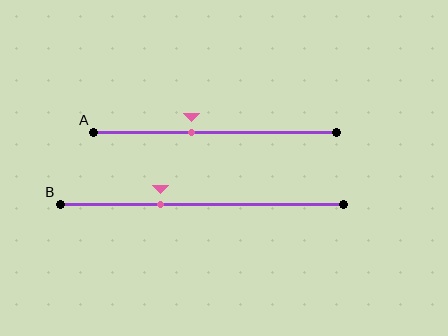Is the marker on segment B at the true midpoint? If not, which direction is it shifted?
No, the marker on segment B is shifted to the left by about 15% of the segment length.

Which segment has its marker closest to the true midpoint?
Segment A has its marker closest to the true midpoint.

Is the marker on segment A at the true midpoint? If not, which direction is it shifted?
No, the marker on segment A is shifted to the left by about 10% of the segment length.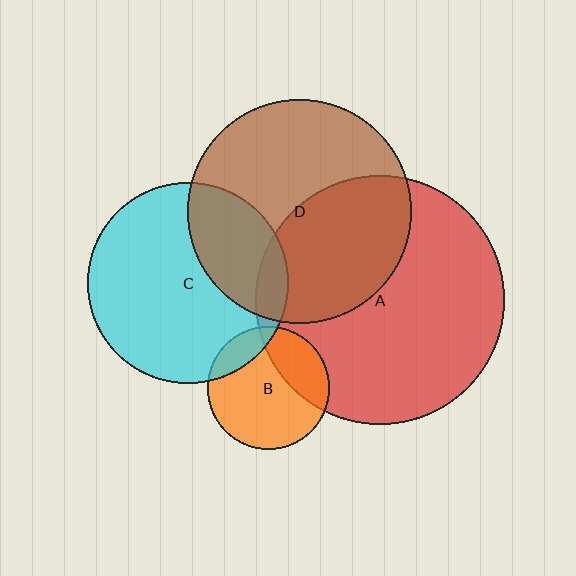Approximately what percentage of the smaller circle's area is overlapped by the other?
Approximately 30%.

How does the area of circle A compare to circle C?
Approximately 1.5 times.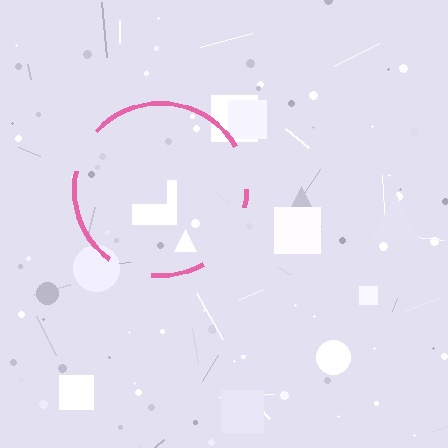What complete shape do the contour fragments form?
The contour fragments form a circle.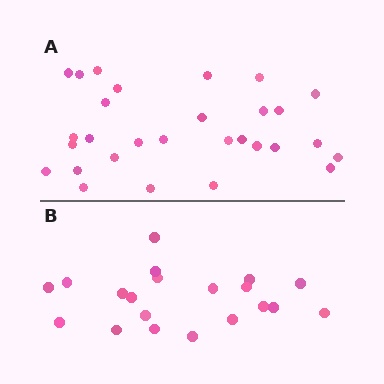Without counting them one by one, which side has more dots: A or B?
Region A (the top region) has more dots.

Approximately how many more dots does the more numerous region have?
Region A has roughly 8 or so more dots than region B.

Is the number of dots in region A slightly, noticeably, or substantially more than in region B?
Region A has substantially more. The ratio is roughly 1.4 to 1.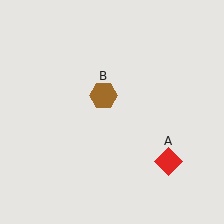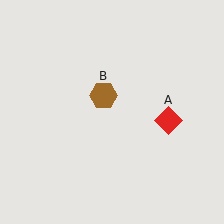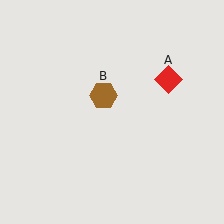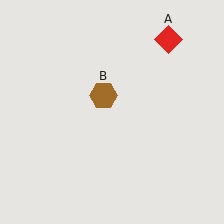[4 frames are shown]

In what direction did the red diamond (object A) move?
The red diamond (object A) moved up.